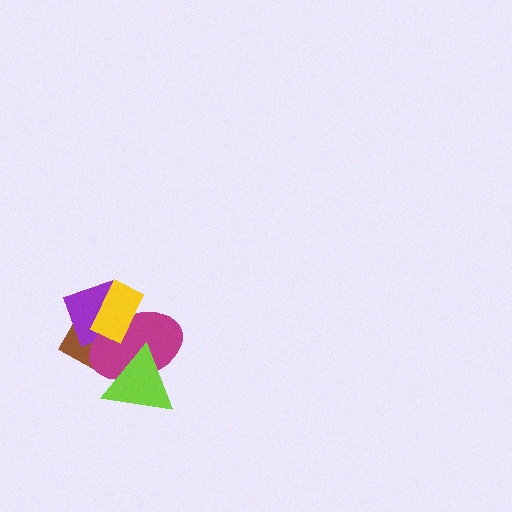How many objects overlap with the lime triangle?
1 object overlaps with the lime triangle.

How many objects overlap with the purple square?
3 objects overlap with the purple square.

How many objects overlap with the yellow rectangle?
3 objects overlap with the yellow rectangle.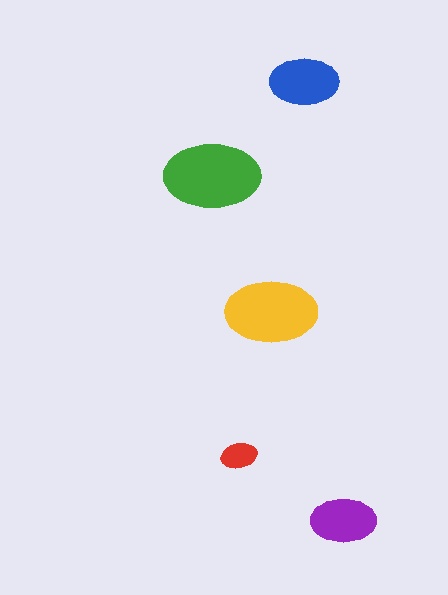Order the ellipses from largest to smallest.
the green one, the yellow one, the blue one, the purple one, the red one.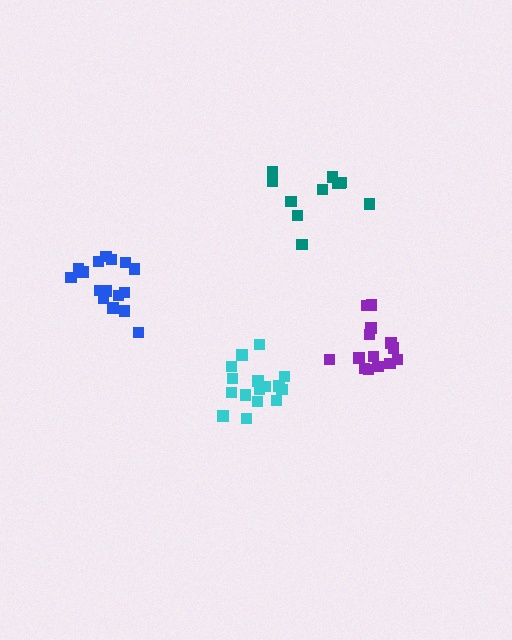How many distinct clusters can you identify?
There are 4 distinct clusters.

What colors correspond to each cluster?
The clusters are colored: cyan, purple, teal, blue.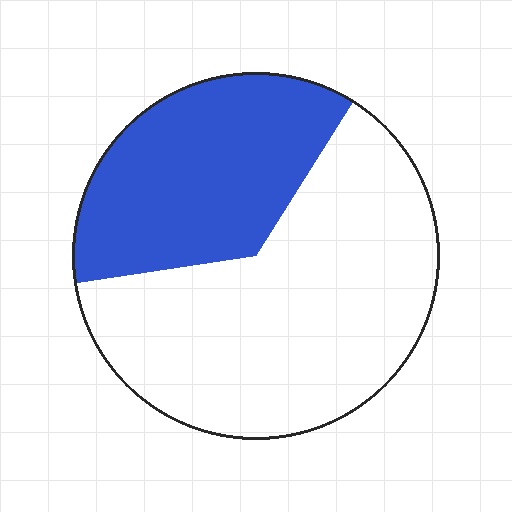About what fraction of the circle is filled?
About three eighths (3/8).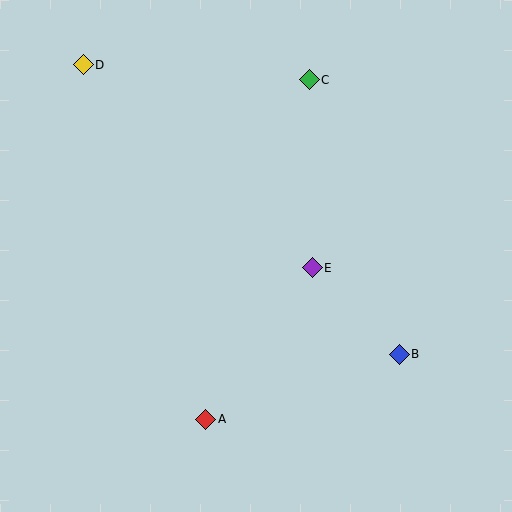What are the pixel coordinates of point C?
Point C is at (309, 80).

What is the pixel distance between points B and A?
The distance between B and A is 204 pixels.